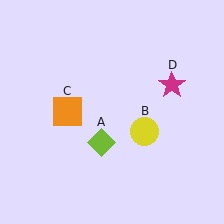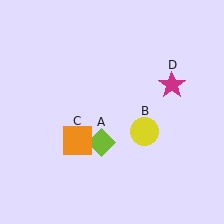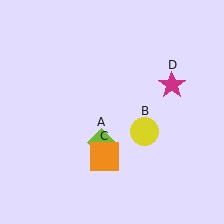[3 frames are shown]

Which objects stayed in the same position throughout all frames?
Lime diamond (object A) and yellow circle (object B) and magenta star (object D) remained stationary.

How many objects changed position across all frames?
1 object changed position: orange square (object C).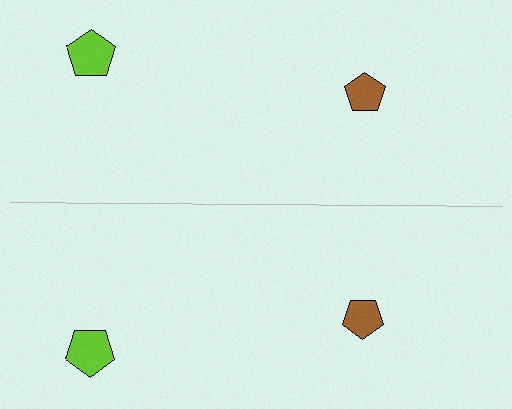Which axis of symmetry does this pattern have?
The pattern has a horizontal axis of symmetry running through the center of the image.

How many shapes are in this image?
There are 4 shapes in this image.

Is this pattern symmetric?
Yes, this pattern has bilateral (reflection) symmetry.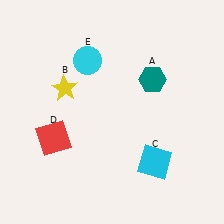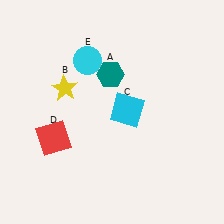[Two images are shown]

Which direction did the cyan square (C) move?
The cyan square (C) moved up.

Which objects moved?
The objects that moved are: the teal hexagon (A), the cyan square (C).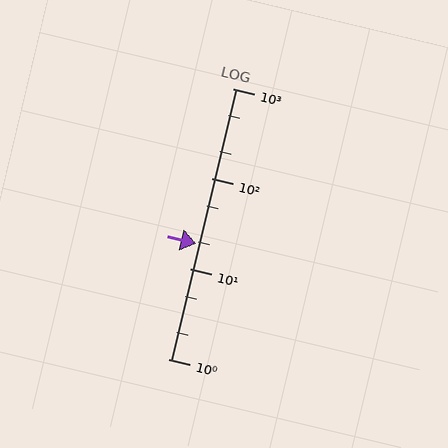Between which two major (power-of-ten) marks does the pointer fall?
The pointer is between 10 and 100.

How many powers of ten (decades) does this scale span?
The scale spans 3 decades, from 1 to 1000.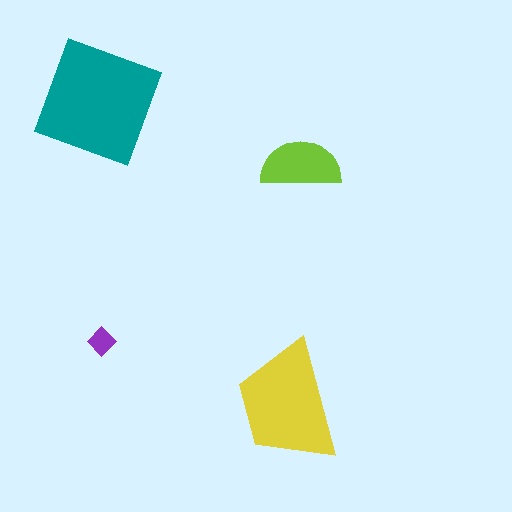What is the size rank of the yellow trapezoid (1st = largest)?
2nd.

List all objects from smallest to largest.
The purple diamond, the lime semicircle, the yellow trapezoid, the teal square.